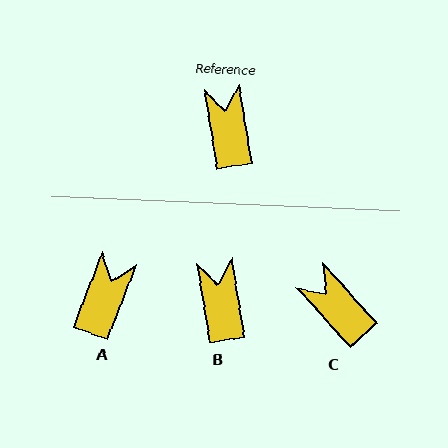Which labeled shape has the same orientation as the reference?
B.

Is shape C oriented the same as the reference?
No, it is off by about 34 degrees.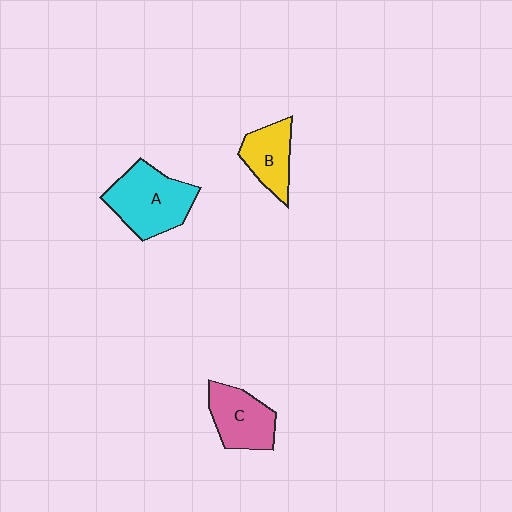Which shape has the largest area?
Shape A (cyan).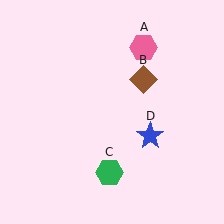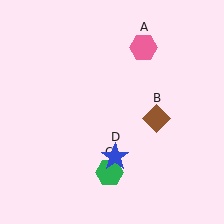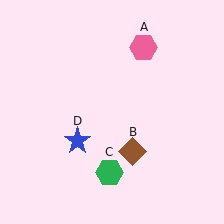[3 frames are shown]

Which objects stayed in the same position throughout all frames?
Pink hexagon (object A) and green hexagon (object C) remained stationary.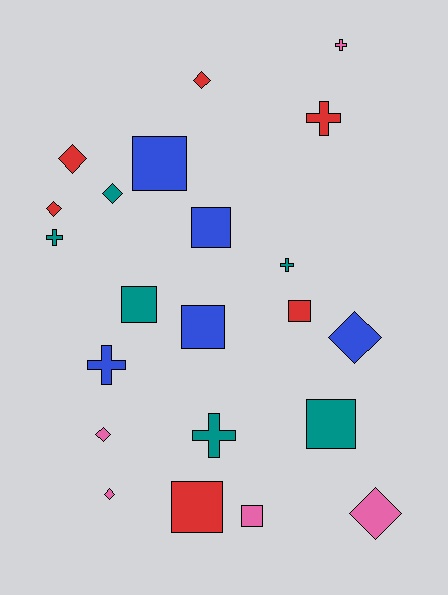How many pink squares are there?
There is 1 pink square.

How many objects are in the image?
There are 22 objects.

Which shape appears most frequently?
Square, with 8 objects.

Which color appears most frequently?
Red, with 6 objects.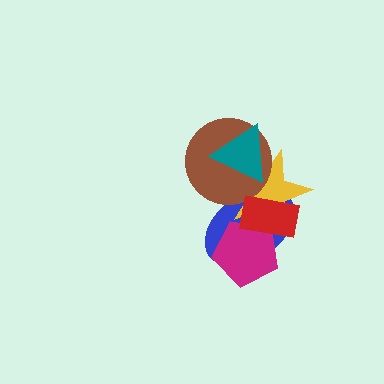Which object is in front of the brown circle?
The teal triangle is in front of the brown circle.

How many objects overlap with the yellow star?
5 objects overlap with the yellow star.